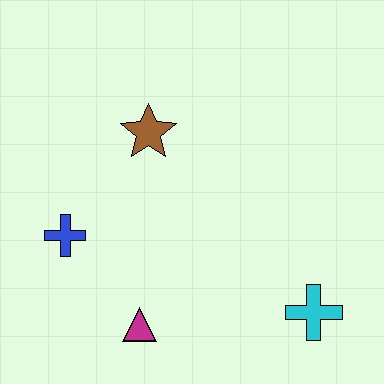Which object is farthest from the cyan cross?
The blue cross is farthest from the cyan cross.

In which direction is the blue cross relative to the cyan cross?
The blue cross is to the left of the cyan cross.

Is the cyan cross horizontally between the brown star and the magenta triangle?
No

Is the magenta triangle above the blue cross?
No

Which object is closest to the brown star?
The blue cross is closest to the brown star.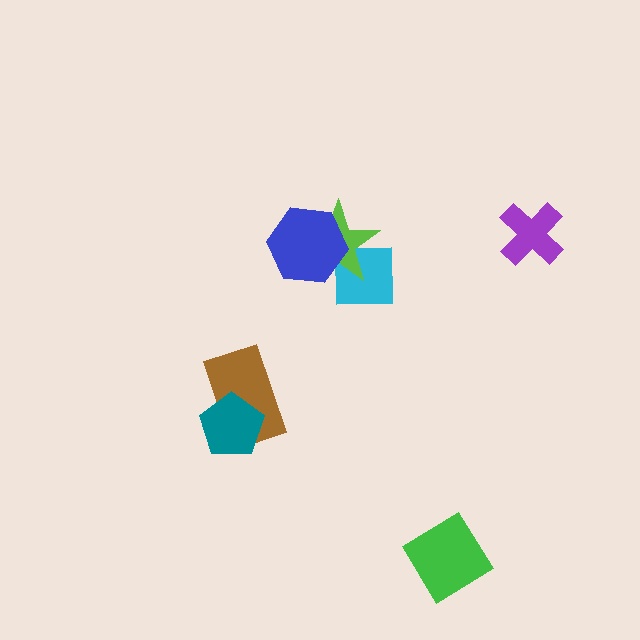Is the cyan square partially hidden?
Yes, it is partially covered by another shape.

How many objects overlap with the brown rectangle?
1 object overlaps with the brown rectangle.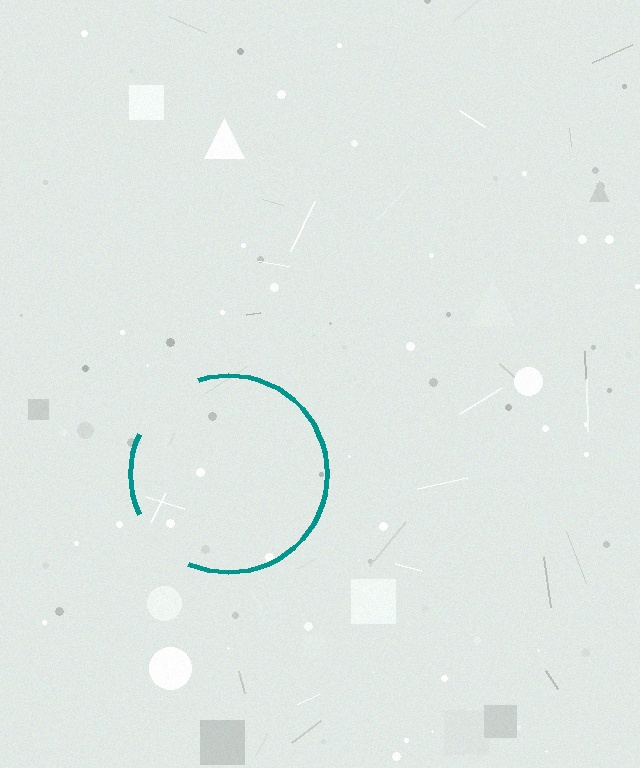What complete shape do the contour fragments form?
The contour fragments form a circle.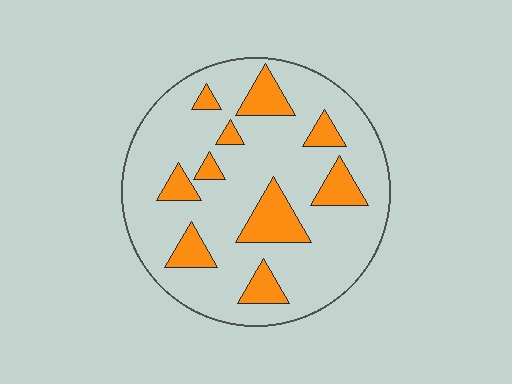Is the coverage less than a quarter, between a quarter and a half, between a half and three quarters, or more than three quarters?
Less than a quarter.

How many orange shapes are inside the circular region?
10.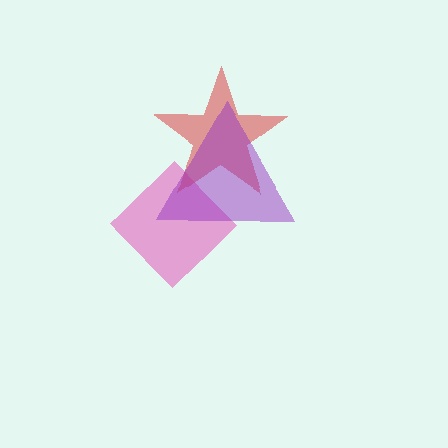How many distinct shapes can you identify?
There are 3 distinct shapes: a pink diamond, a red star, a purple triangle.